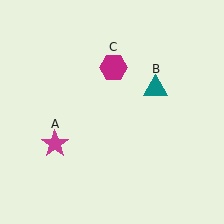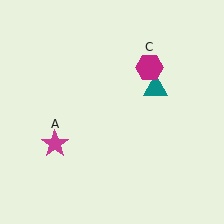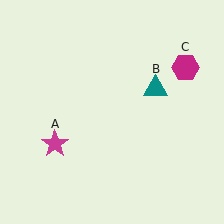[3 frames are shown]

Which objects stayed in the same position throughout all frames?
Magenta star (object A) and teal triangle (object B) remained stationary.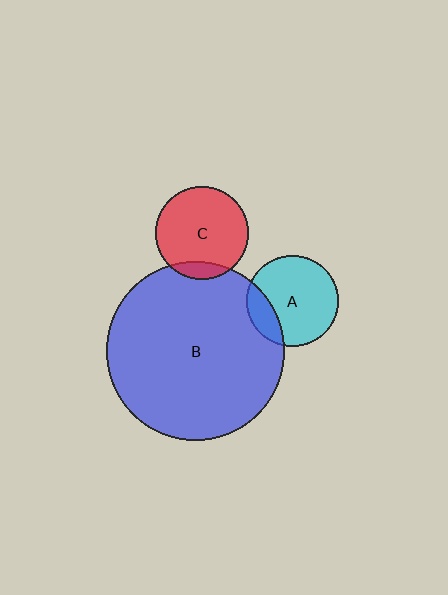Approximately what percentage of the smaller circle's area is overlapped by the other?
Approximately 20%.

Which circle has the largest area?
Circle B (blue).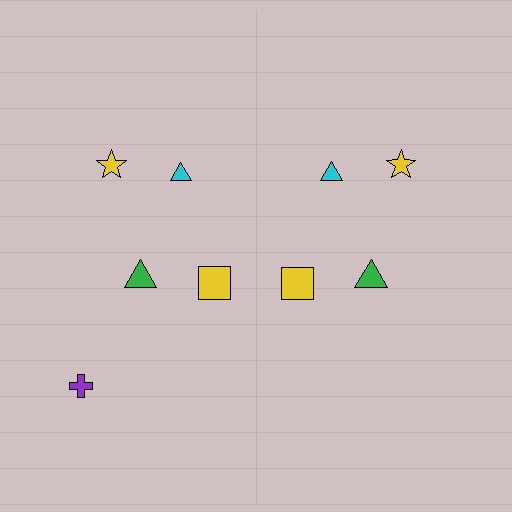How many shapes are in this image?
There are 9 shapes in this image.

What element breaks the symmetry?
A purple cross is missing from the right side.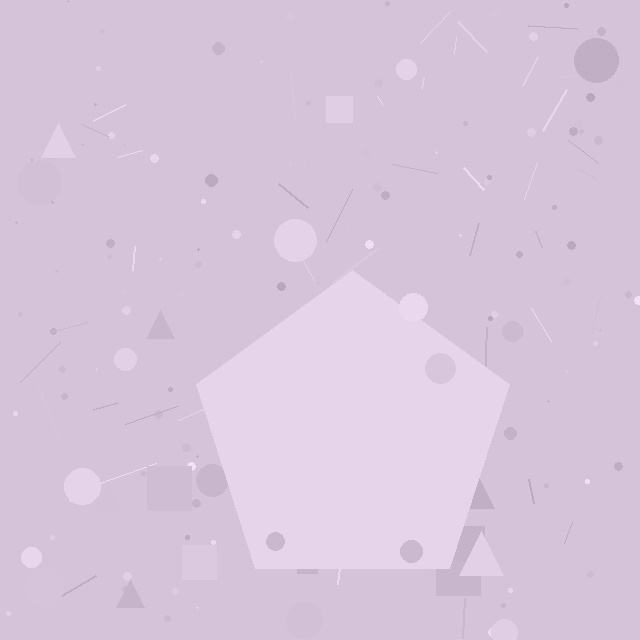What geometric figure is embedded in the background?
A pentagon is embedded in the background.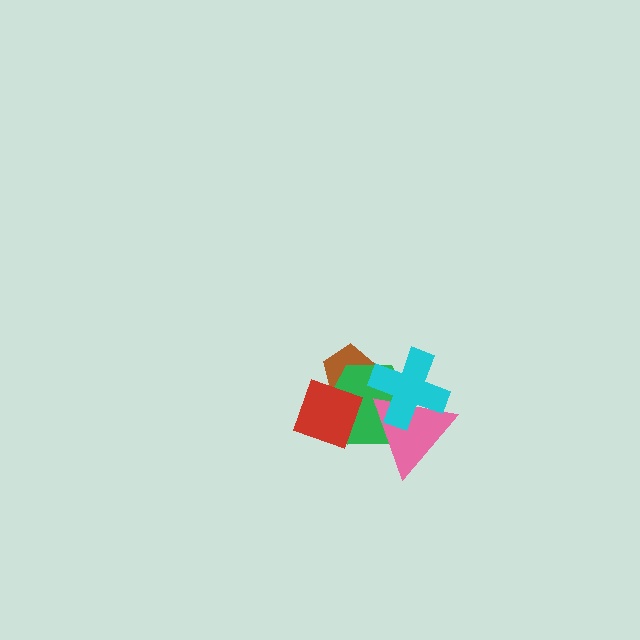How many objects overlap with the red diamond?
2 objects overlap with the red diamond.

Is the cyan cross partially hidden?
No, no other shape covers it.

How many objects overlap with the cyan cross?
2 objects overlap with the cyan cross.